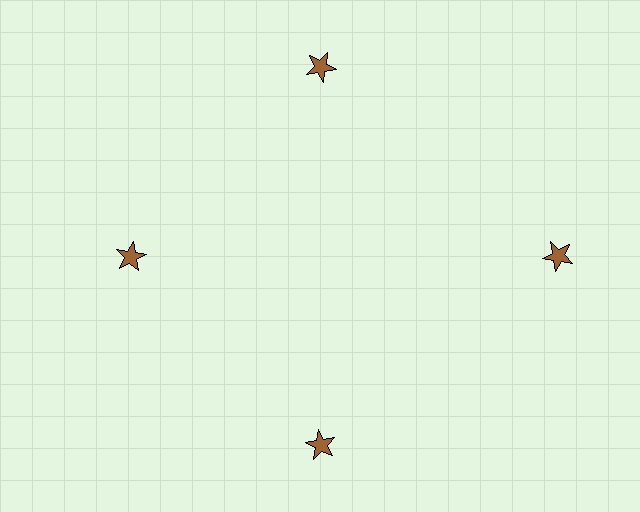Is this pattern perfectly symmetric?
No. The 4 brown stars are arranged in a ring, but one element near the 3 o'clock position is pushed outward from the center, breaking the 4-fold rotational symmetry.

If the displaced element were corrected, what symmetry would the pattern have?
It would have 4-fold rotational symmetry — the pattern would map onto itself every 90 degrees.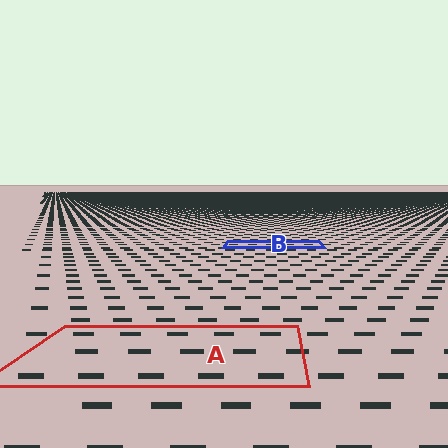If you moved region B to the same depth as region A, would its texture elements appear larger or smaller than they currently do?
They would appear larger. At a closer depth, the same texture elements are projected at a bigger on-screen size.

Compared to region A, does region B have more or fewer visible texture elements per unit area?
Region B has more texture elements per unit area — they are packed more densely because it is farther away.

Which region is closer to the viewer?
Region A is closer. The texture elements there are larger and more spread out.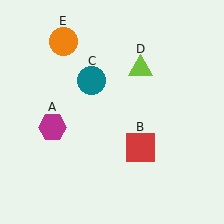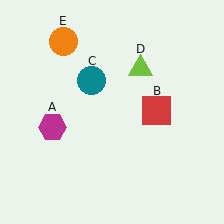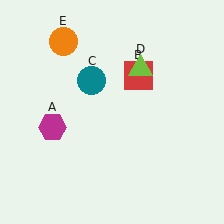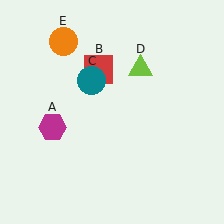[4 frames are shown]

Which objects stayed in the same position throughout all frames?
Magenta hexagon (object A) and teal circle (object C) and lime triangle (object D) and orange circle (object E) remained stationary.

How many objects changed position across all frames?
1 object changed position: red square (object B).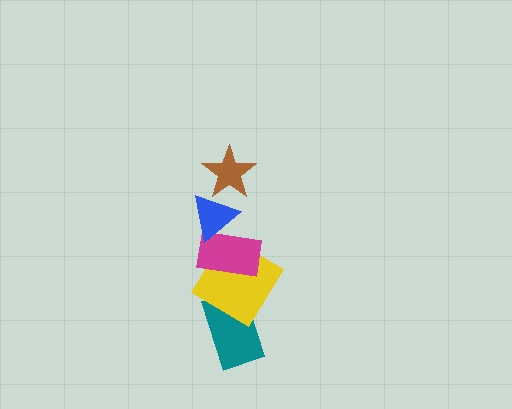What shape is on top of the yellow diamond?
The magenta rectangle is on top of the yellow diamond.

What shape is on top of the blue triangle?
The brown star is on top of the blue triangle.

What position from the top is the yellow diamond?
The yellow diamond is 4th from the top.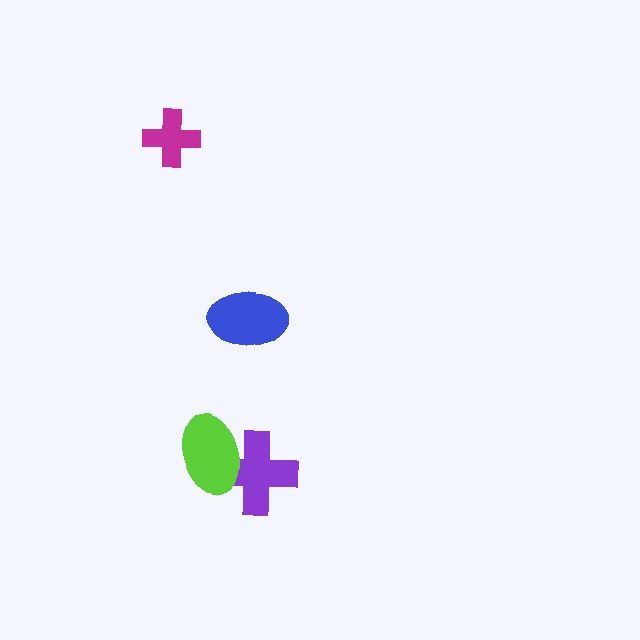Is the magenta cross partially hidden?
No, no other shape covers it.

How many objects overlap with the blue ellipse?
0 objects overlap with the blue ellipse.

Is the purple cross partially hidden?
Yes, it is partially covered by another shape.